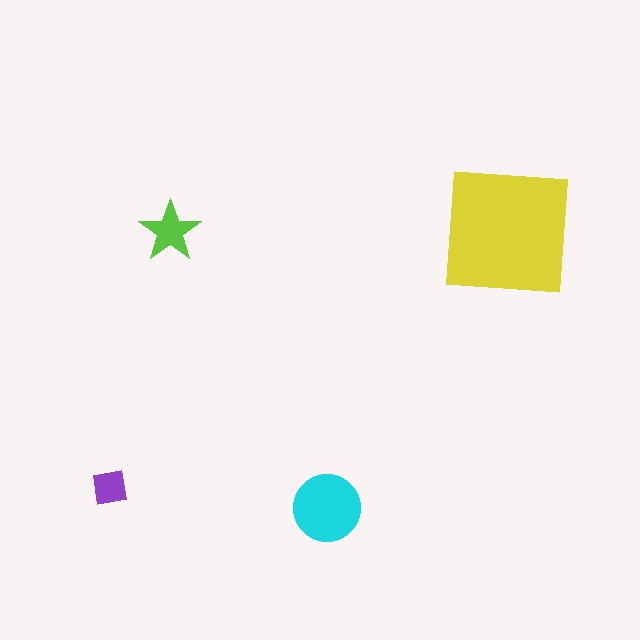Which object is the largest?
The yellow square.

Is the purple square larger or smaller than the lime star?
Smaller.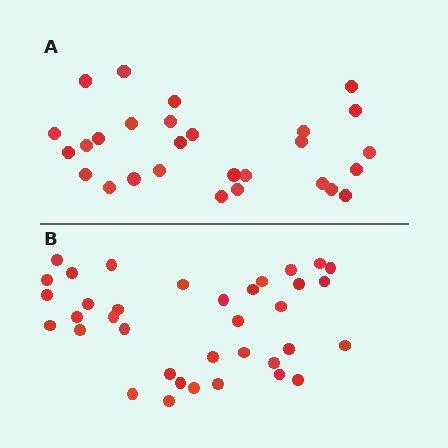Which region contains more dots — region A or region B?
Region B (the bottom region) has more dots.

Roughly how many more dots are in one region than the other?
Region B has roughly 8 or so more dots than region A.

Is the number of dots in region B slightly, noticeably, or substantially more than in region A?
Region B has noticeably more, but not dramatically so. The ratio is roughly 1.3 to 1.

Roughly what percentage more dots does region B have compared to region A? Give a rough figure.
About 30% more.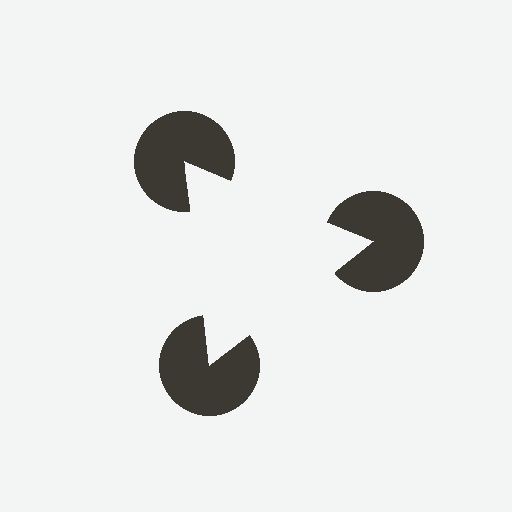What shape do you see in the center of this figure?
An illusory triangle — its edges are inferred from the aligned wedge cuts in the pac-man discs, not physically drawn.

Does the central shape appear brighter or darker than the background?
It typically appears slightly brighter than the background, even though no actual brightness change is drawn.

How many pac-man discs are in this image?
There are 3 — one at each vertex of the illusory triangle.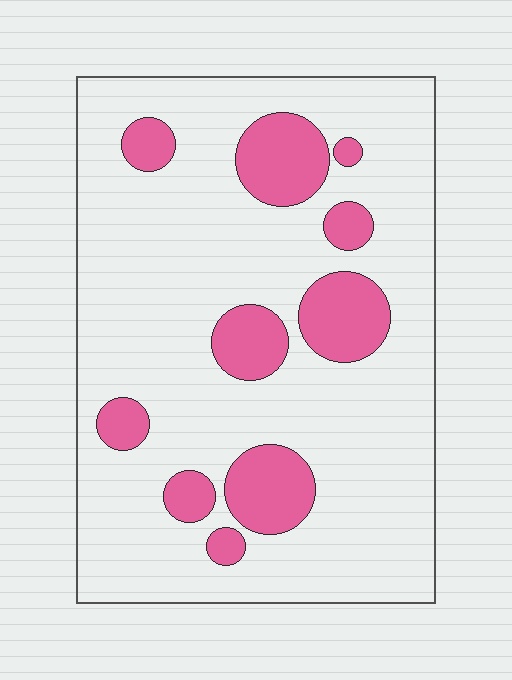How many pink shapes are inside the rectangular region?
10.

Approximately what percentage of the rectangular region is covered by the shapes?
Approximately 20%.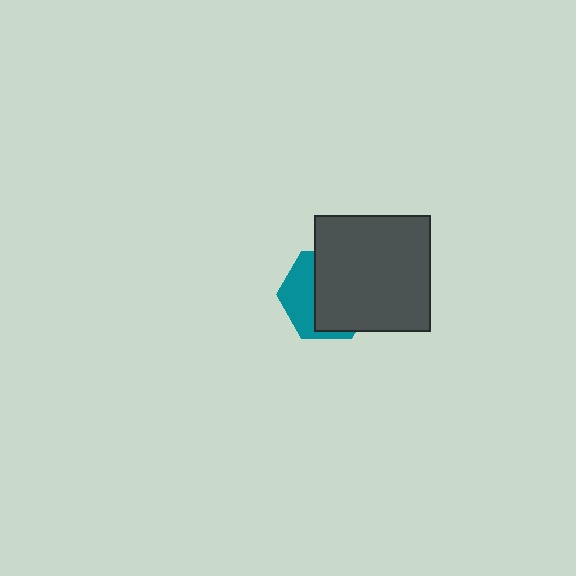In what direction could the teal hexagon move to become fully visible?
The teal hexagon could move left. That would shift it out from behind the dark gray square entirely.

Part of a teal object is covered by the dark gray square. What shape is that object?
It is a hexagon.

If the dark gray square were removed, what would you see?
You would see the complete teal hexagon.